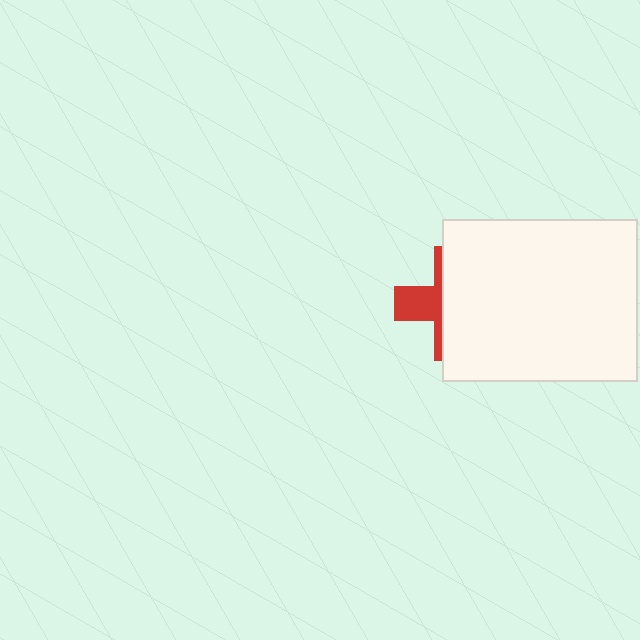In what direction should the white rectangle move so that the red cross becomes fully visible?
The white rectangle should move right. That is the shortest direction to clear the overlap and leave the red cross fully visible.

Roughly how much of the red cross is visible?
A small part of it is visible (roughly 34%).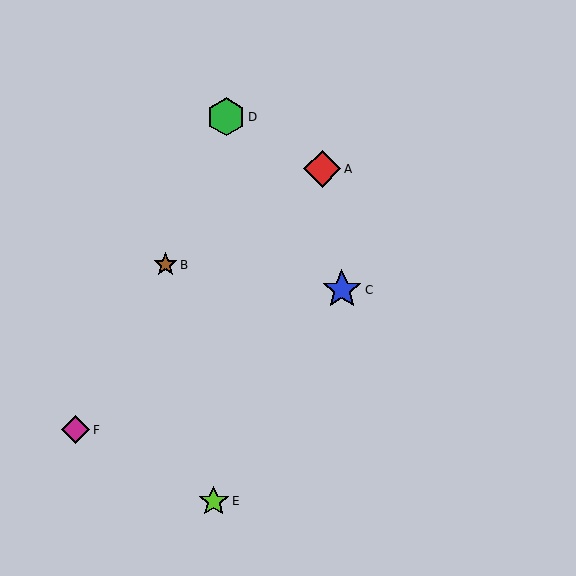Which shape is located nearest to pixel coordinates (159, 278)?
The brown star (labeled B) at (165, 265) is nearest to that location.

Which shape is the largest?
The blue star (labeled C) is the largest.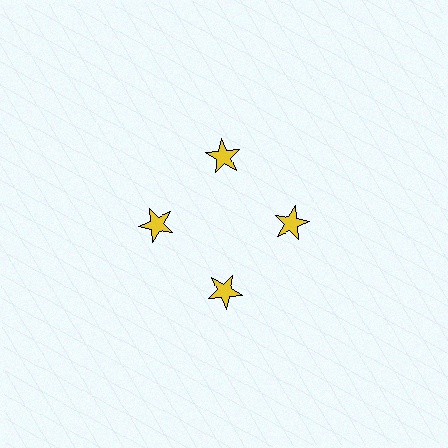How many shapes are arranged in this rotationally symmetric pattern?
There are 4 shapes, arranged in 4 groups of 1.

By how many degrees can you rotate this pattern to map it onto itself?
The pattern maps onto itself every 90 degrees of rotation.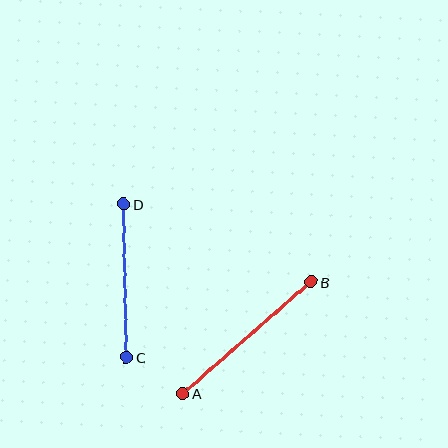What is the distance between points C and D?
The distance is approximately 153 pixels.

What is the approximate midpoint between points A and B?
The midpoint is at approximately (247, 338) pixels.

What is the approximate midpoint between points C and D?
The midpoint is at approximately (125, 281) pixels.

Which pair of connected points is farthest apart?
Points A and B are farthest apart.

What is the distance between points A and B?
The distance is approximately 170 pixels.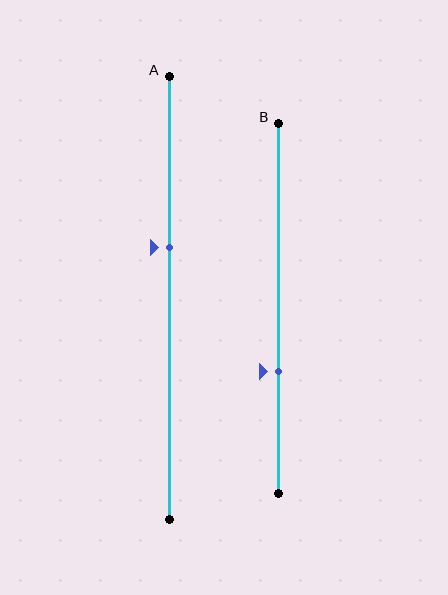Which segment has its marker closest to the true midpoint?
Segment A has its marker closest to the true midpoint.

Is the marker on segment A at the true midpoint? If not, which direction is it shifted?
No, the marker on segment A is shifted upward by about 12% of the segment length.